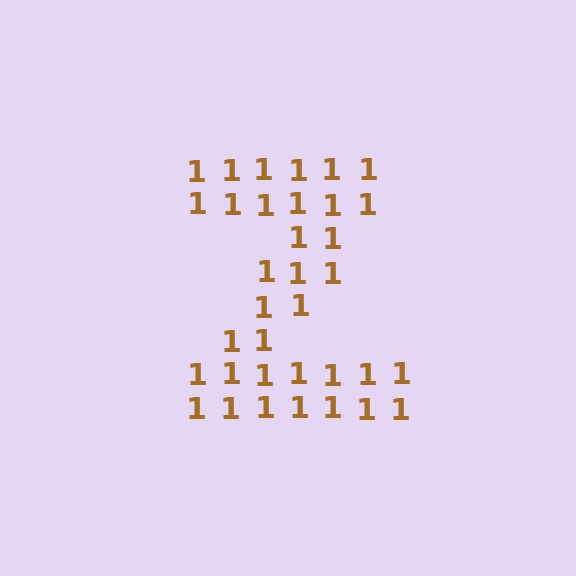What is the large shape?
The large shape is the letter Z.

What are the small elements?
The small elements are digit 1's.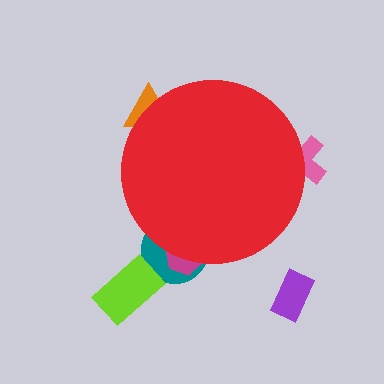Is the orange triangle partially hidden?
Yes, the orange triangle is partially hidden behind the red circle.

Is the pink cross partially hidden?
Yes, the pink cross is partially hidden behind the red circle.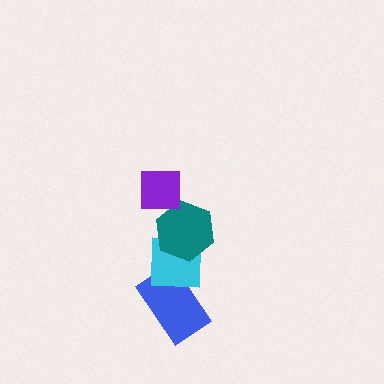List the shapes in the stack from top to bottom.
From top to bottom: the purple square, the teal hexagon, the cyan square, the blue rectangle.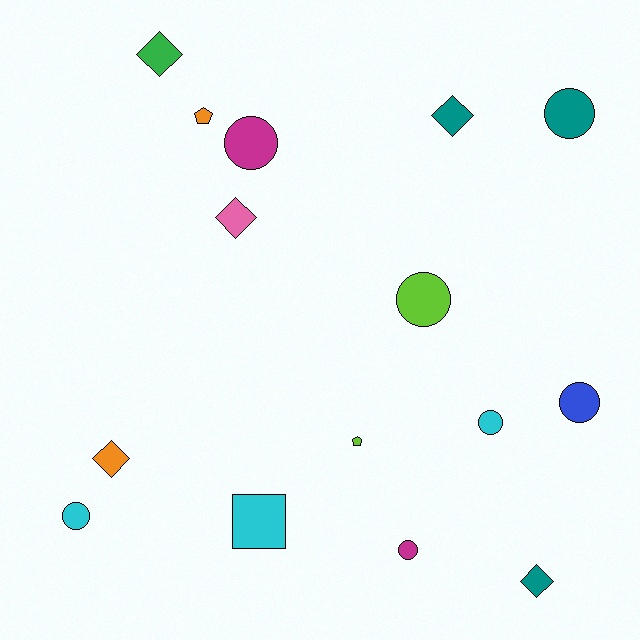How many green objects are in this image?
There is 1 green object.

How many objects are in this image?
There are 15 objects.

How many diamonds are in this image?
There are 5 diamonds.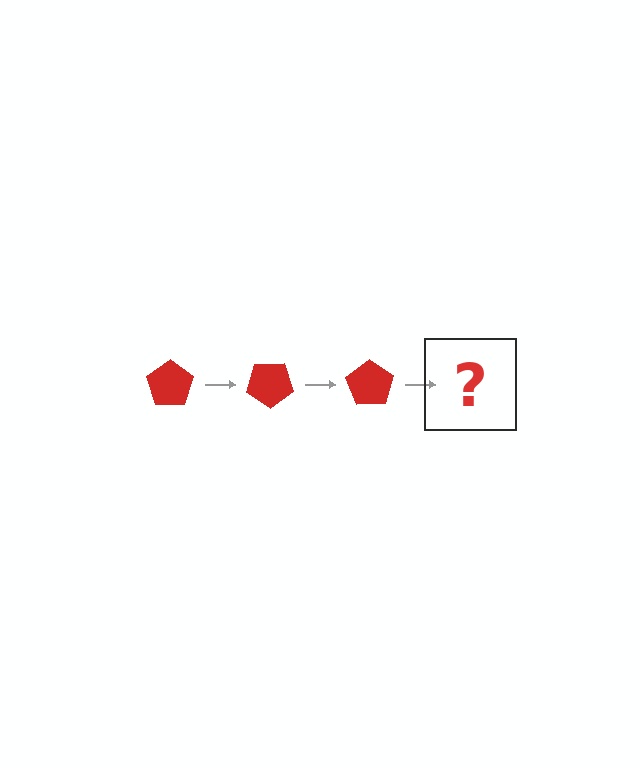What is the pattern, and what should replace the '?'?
The pattern is that the pentagon rotates 35 degrees each step. The '?' should be a red pentagon rotated 105 degrees.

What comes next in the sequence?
The next element should be a red pentagon rotated 105 degrees.